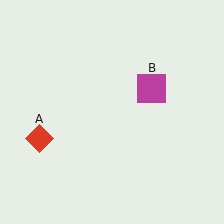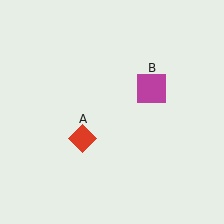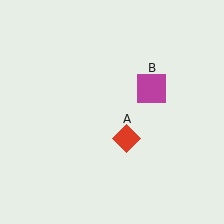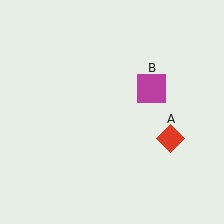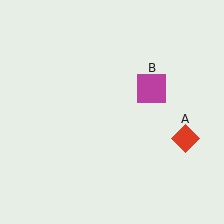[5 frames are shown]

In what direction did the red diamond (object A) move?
The red diamond (object A) moved right.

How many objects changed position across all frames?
1 object changed position: red diamond (object A).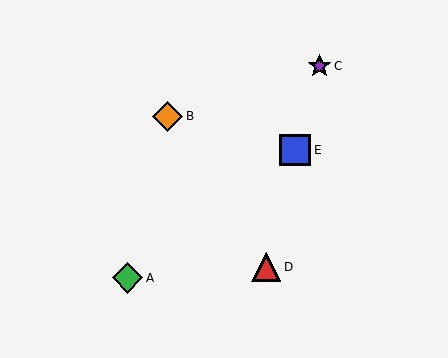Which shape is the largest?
The blue square (labeled E) is the largest.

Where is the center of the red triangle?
The center of the red triangle is at (266, 267).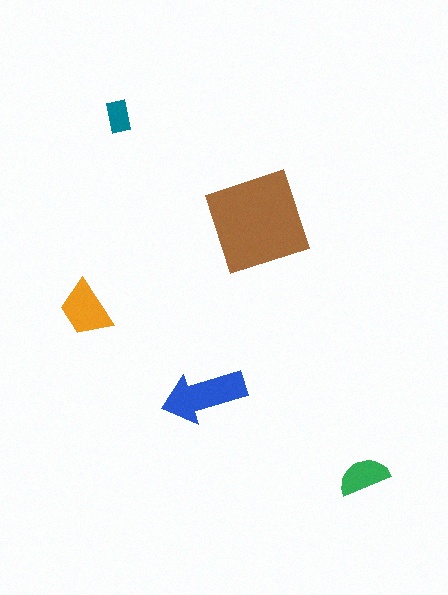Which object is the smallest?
The teal rectangle.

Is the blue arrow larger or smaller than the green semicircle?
Larger.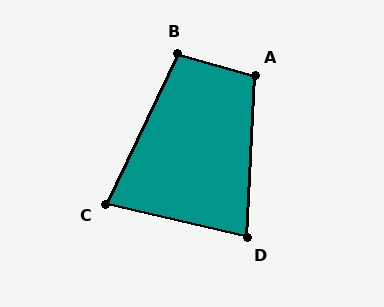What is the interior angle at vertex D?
Approximately 80 degrees (acute).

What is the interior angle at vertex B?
Approximately 100 degrees (obtuse).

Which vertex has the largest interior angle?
A, at approximately 103 degrees.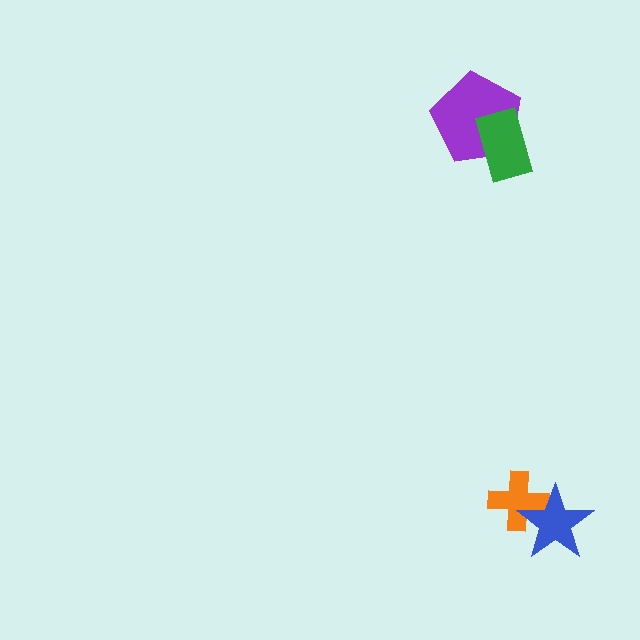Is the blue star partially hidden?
No, no other shape covers it.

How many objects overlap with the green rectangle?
1 object overlaps with the green rectangle.